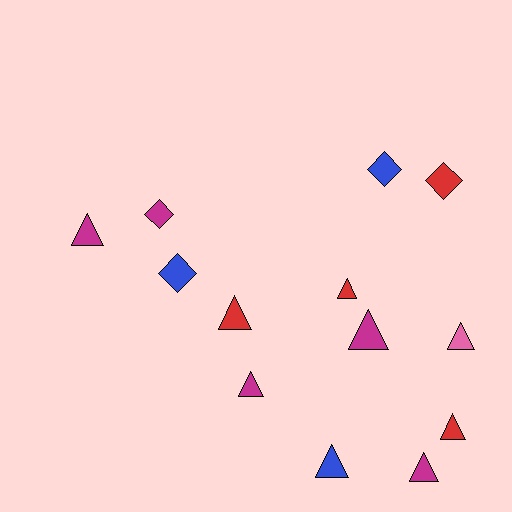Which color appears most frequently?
Magenta, with 5 objects.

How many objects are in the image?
There are 13 objects.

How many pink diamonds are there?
There are no pink diamonds.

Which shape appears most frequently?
Triangle, with 9 objects.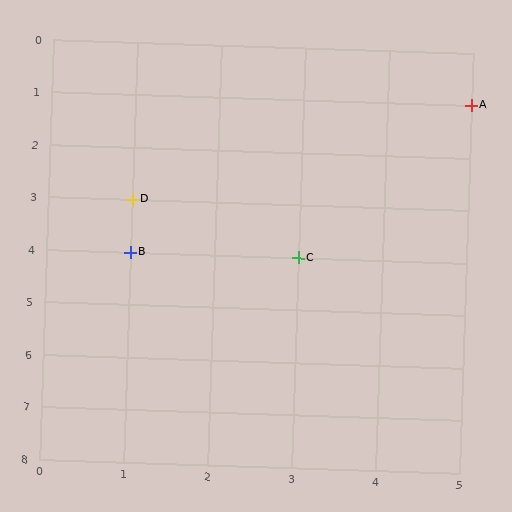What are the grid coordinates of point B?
Point B is at grid coordinates (1, 4).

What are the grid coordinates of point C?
Point C is at grid coordinates (3, 4).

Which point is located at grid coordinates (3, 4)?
Point C is at (3, 4).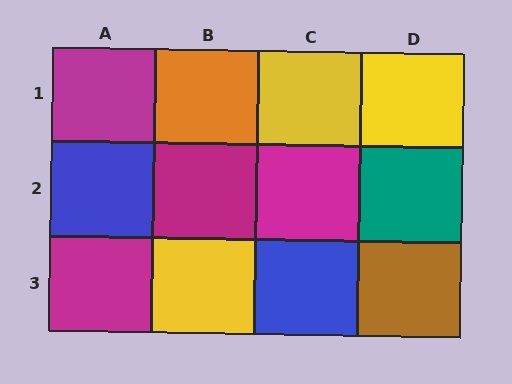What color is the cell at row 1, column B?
Orange.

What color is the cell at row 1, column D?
Yellow.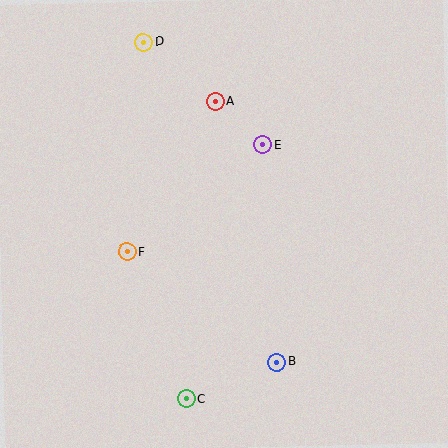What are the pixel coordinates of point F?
Point F is at (127, 252).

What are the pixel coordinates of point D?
Point D is at (143, 42).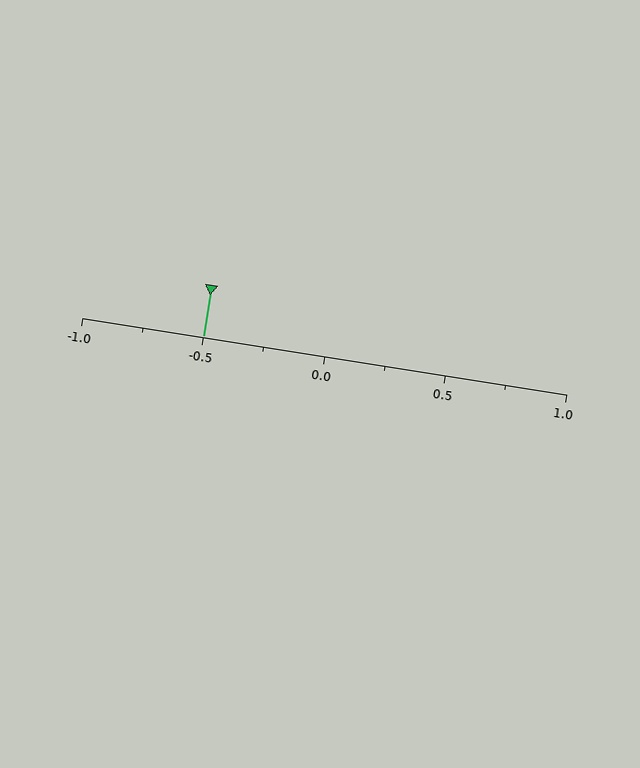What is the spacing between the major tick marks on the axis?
The major ticks are spaced 0.5 apart.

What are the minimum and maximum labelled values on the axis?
The axis runs from -1.0 to 1.0.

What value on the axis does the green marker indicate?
The marker indicates approximately -0.5.